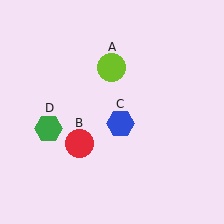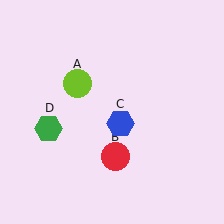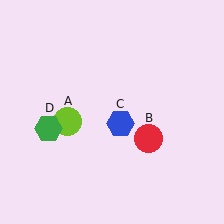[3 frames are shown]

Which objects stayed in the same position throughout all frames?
Blue hexagon (object C) and green hexagon (object D) remained stationary.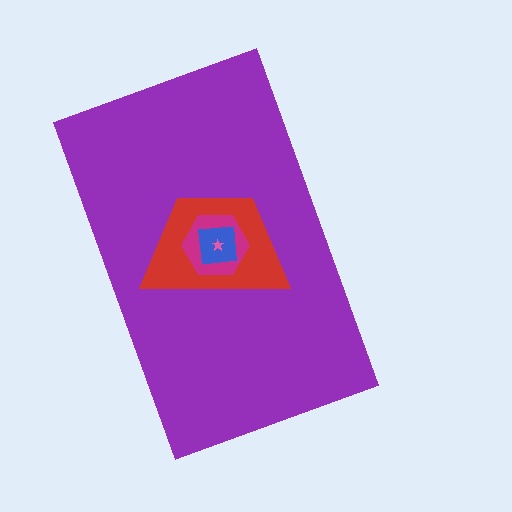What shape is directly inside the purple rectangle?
The red trapezoid.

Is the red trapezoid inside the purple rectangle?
Yes.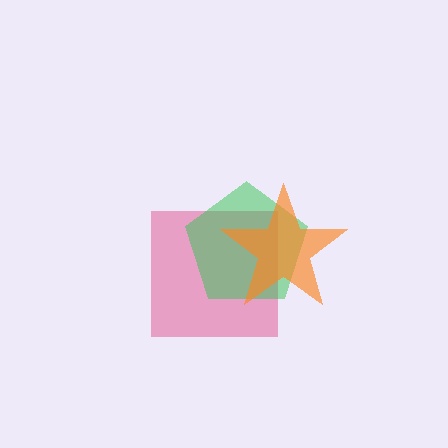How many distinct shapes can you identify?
There are 3 distinct shapes: a pink square, a green pentagon, an orange star.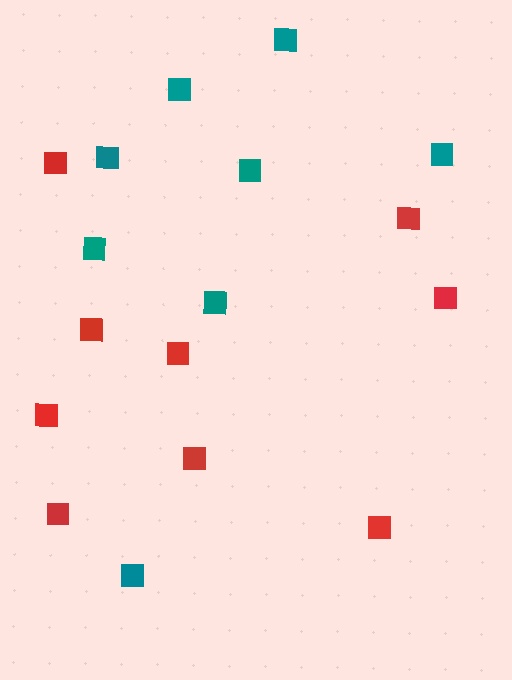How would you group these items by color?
There are 2 groups: one group of red squares (9) and one group of teal squares (8).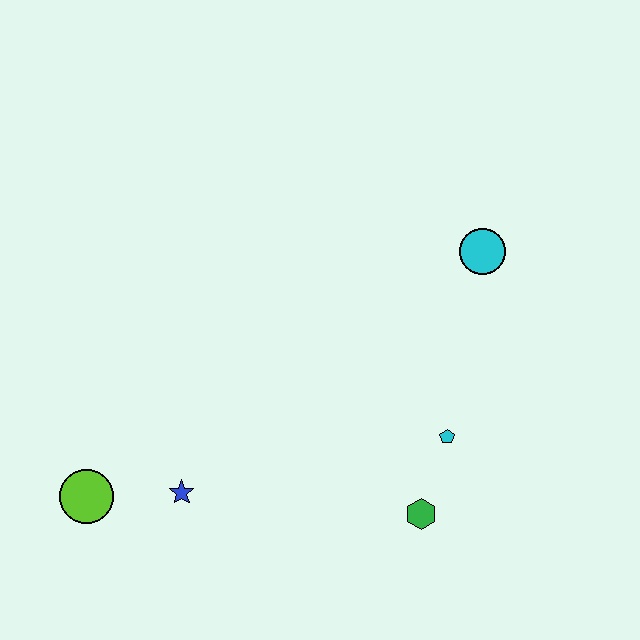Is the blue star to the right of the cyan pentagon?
No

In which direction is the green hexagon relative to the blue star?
The green hexagon is to the right of the blue star.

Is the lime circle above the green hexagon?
Yes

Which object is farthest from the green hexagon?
The lime circle is farthest from the green hexagon.